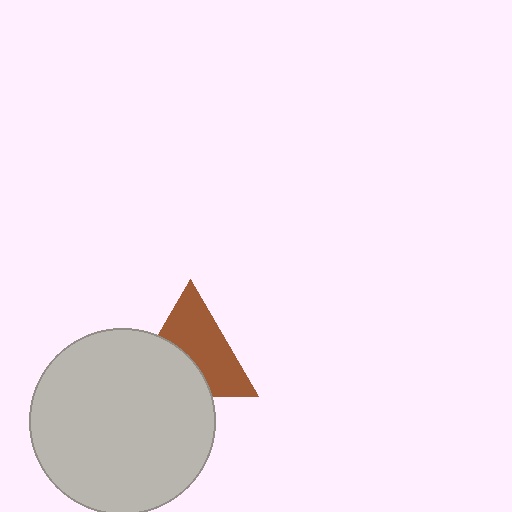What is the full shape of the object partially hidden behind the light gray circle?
The partially hidden object is a brown triangle.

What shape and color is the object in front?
The object in front is a light gray circle.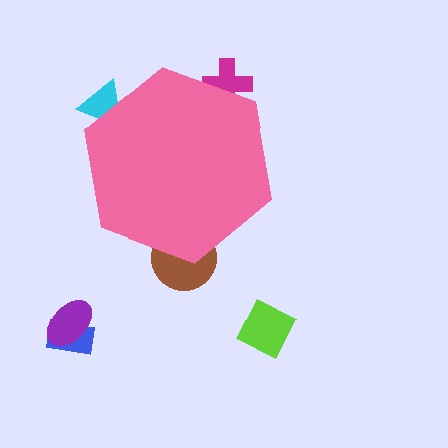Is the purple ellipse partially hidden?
No, the purple ellipse is fully visible.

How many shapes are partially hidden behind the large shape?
3 shapes are partially hidden.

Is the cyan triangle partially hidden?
Yes, the cyan triangle is partially hidden behind the pink hexagon.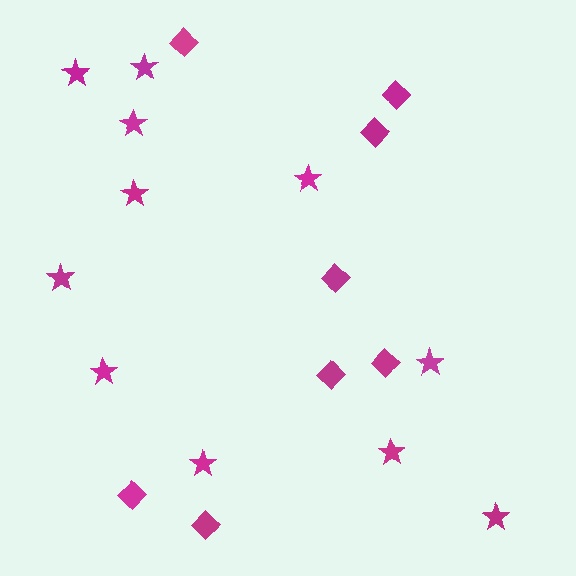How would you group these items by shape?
There are 2 groups: one group of stars (11) and one group of diamonds (8).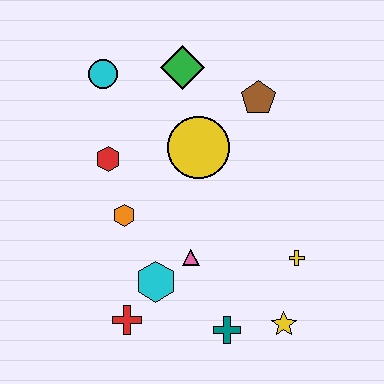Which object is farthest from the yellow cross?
The cyan circle is farthest from the yellow cross.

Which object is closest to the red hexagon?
The orange hexagon is closest to the red hexagon.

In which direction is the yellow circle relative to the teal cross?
The yellow circle is above the teal cross.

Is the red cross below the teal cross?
No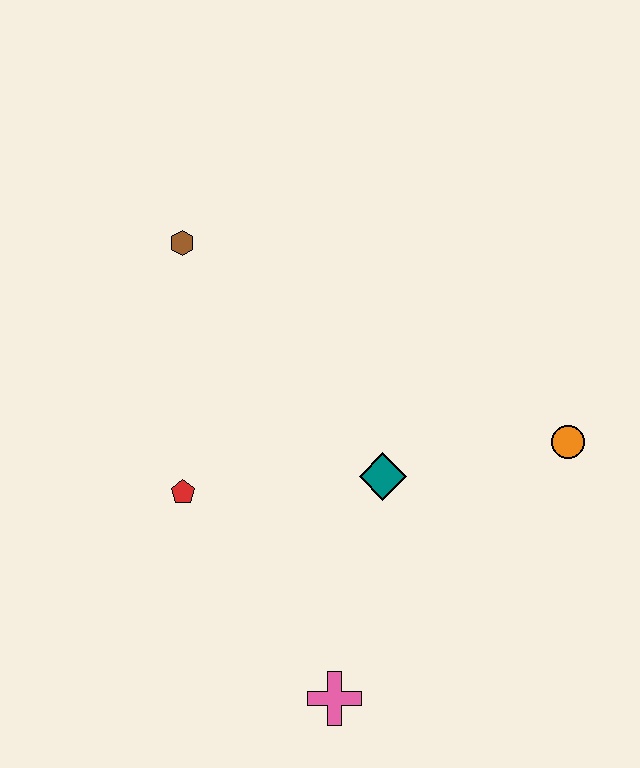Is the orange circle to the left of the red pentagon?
No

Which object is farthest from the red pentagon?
The orange circle is farthest from the red pentagon.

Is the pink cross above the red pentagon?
No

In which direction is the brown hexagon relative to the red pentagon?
The brown hexagon is above the red pentagon.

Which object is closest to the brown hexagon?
The red pentagon is closest to the brown hexagon.